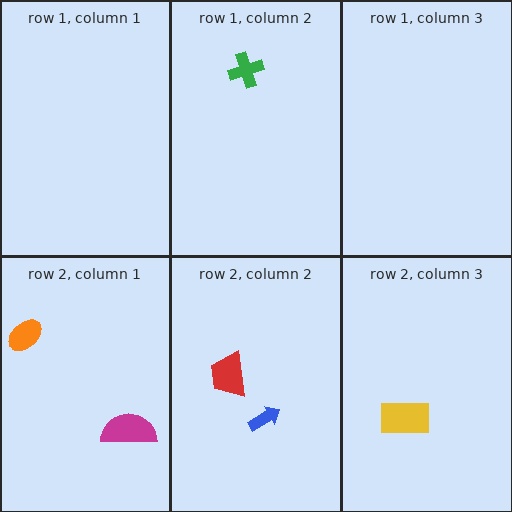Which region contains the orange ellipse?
The row 2, column 1 region.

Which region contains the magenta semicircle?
The row 2, column 1 region.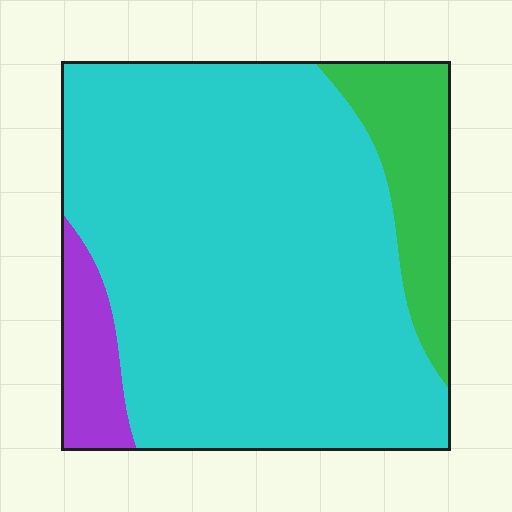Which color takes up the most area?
Cyan, at roughly 80%.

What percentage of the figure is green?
Green takes up about one eighth (1/8) of the figure.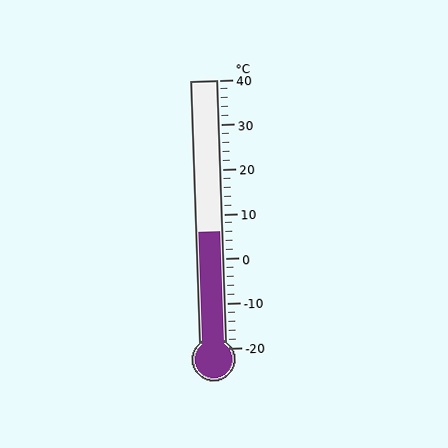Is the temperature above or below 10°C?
The temperature is below 10°C.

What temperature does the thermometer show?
The thermometer shows approximately 6°C.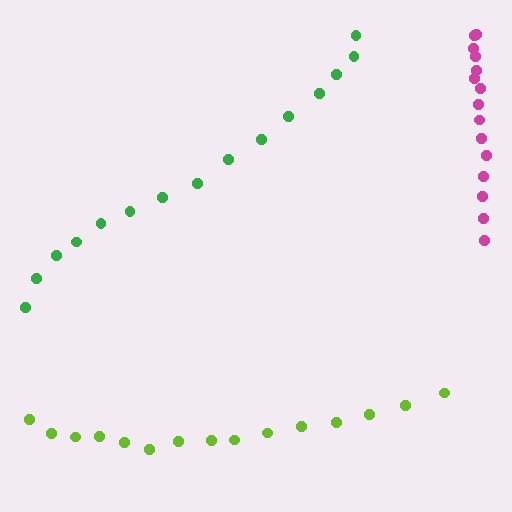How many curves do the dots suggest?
There are 3 distinct paths.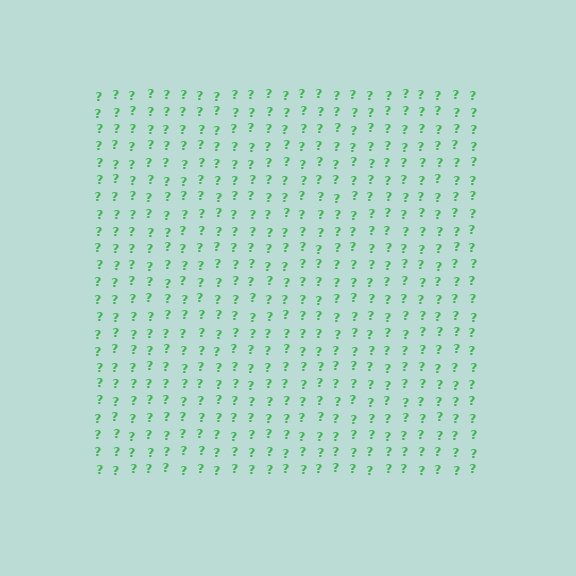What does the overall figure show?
The overall figure shows a square.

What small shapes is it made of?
It is made of small question marks.